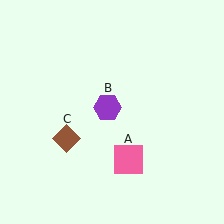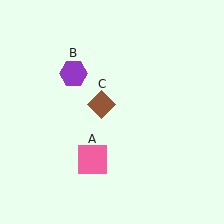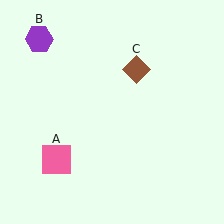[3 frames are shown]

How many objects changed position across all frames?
3 objects changed position: pink square (object A), purple hexagon (object B), brown diamond (object C).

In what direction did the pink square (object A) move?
The pink square (object A) moved left.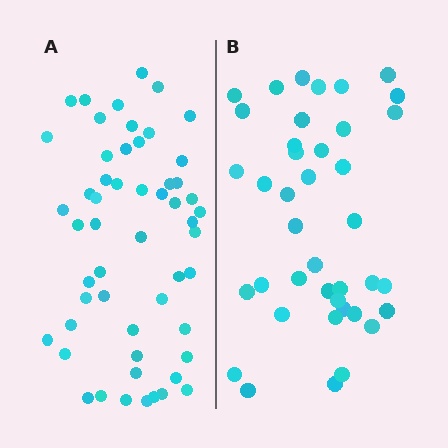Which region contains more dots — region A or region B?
Region A (the left region) has more dots.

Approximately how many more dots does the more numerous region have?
Region A has approximately 15 more dots than region B.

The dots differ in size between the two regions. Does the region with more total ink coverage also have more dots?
No. Region B has more total ink coverage because its dots are larger, but region A actually contains more individual dots. Total area can be misleading — the number of items is what matters here.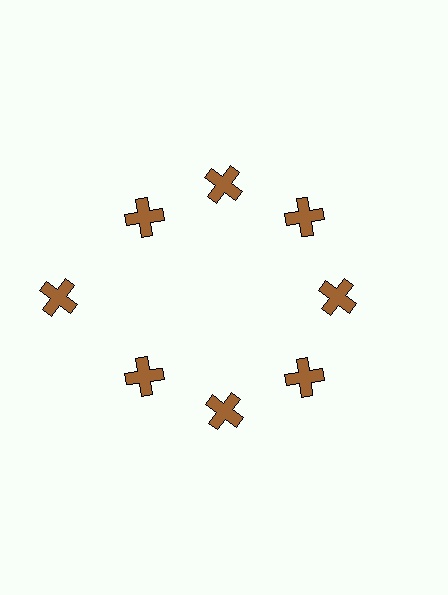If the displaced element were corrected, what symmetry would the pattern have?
It would have 8-fold rotational symmetry — the pattern would map onto itself every 45 degrees.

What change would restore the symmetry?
The symmetry would be restored by moving it inward, back onto the ring so that all 8 crosses sit at equal angles and equal distance from the center.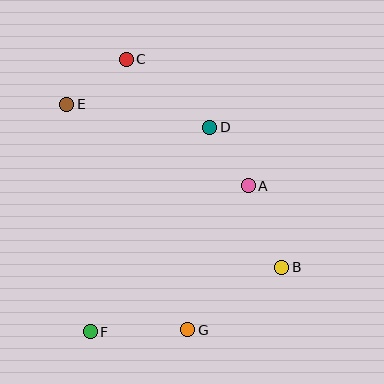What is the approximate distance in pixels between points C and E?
The distance between C and E is approximately 75 pixels.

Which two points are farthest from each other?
Points C and G are farthest from each other.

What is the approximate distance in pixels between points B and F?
The distance between B and F is approximately 202 pixels.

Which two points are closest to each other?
Points A and D are closest to each other.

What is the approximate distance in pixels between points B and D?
The distance between B and D is approximately 157 pixels.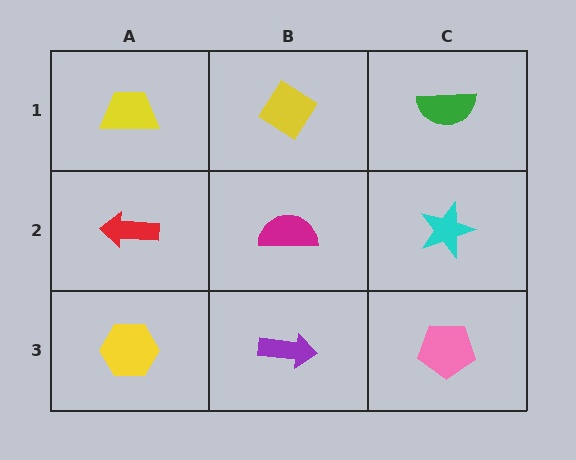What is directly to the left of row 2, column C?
A magenta semicircle.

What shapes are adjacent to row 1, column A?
A red arrow (row 2, column A), a yellow diamond (row 1, column B).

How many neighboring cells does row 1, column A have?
2.